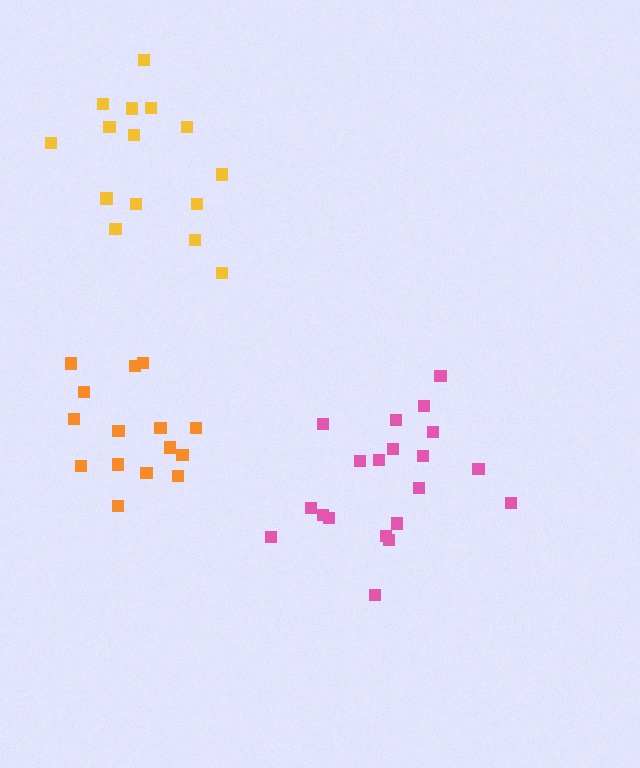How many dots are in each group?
Group 1: 20 dots, Group 2: 15 dots, Group 3: 15 dots (50 total).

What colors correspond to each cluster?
The clusters are colored: pink, orange, yellow.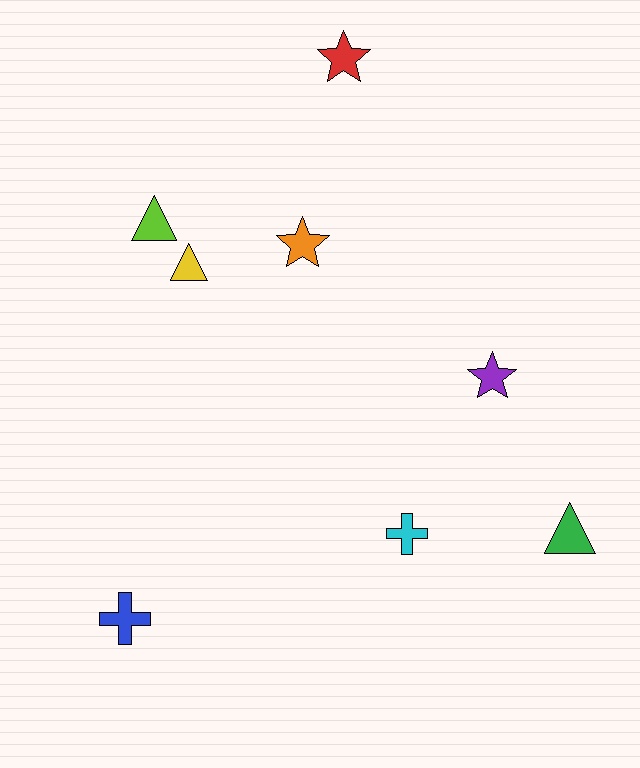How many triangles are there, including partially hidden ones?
There are 3 triangles.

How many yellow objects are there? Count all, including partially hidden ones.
There is 1 yellow object.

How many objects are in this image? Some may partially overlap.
There are 8 objects.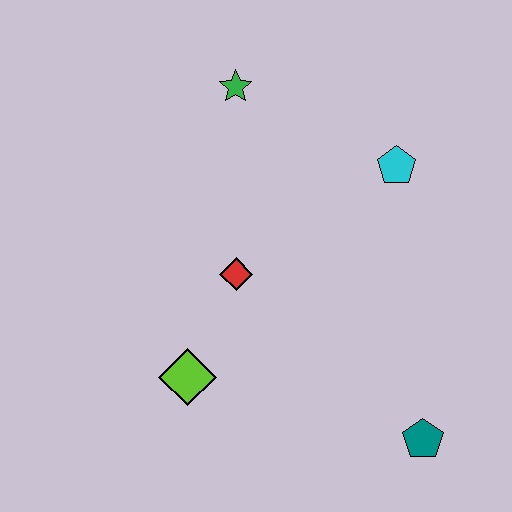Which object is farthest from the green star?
The teal pentagon is farthest from the green star.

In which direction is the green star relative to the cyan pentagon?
The green star is to the left of the cyan pentagon.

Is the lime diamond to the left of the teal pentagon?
Yes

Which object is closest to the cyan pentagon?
The green star is closest to the cyan pentagon.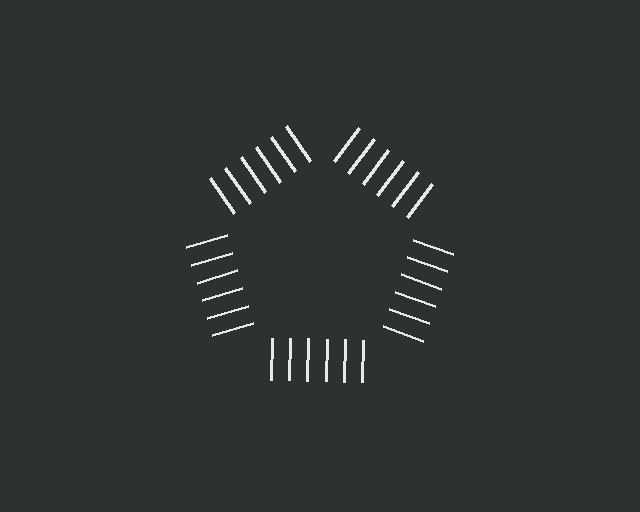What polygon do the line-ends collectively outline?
An illusory pentagon — the line segments terminate on its edges but no continuous stroke is drawn.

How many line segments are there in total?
30 — 6 along each of the 5 edges.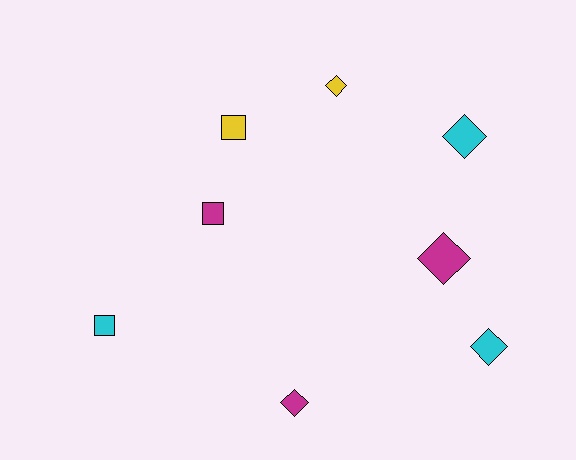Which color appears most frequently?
Magenta, with 3 objects.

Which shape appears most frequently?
Diamond, with 5 objects.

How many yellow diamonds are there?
There is 1 yellow diamond.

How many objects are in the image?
There are 8 objects.